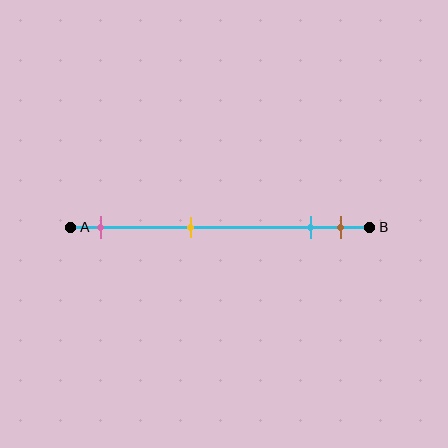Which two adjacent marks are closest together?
The cyan and brown marks are the closest adjacent pair.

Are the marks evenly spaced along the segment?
No, the marks are not evenly spaced.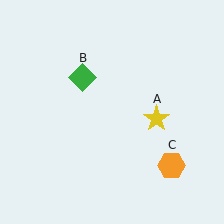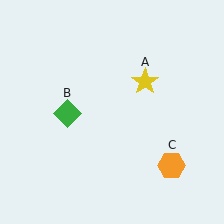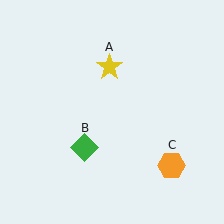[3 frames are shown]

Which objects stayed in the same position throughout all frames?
Orange hexagon (object C) remained stationary.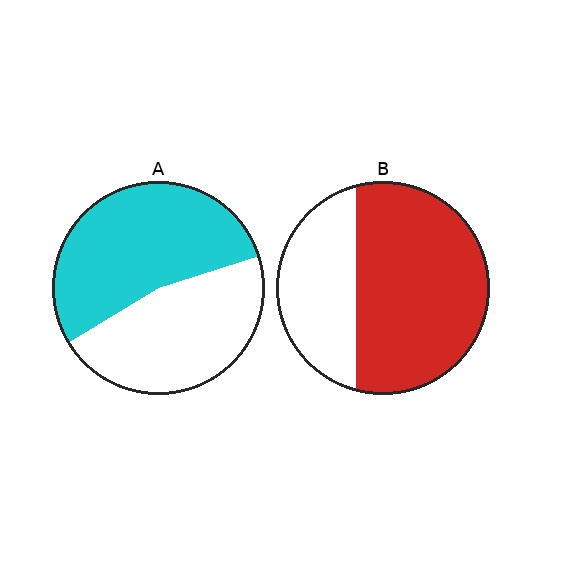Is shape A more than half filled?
Roughly half.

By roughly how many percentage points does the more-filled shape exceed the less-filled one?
By roughly 10 percentage points (B over A).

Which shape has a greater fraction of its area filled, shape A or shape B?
Shape B.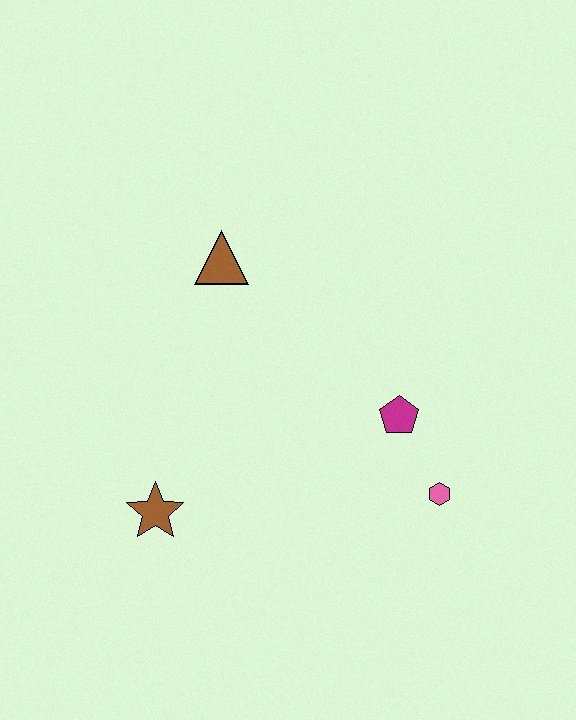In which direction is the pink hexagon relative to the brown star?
The pink hexagon is to the right of the brown star.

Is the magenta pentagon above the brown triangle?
No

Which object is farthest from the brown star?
The pink hexagon is farthest from the brown star.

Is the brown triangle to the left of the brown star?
No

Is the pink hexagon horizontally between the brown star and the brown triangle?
No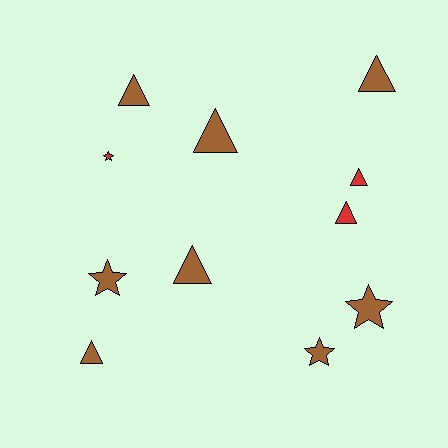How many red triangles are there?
There are 2 red triangles.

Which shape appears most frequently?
Triangle, with 7 objects.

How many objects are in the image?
There are 11 objects.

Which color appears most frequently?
Brown, with 8 objects.